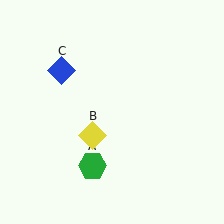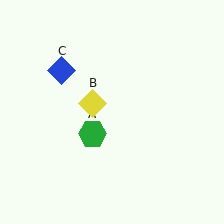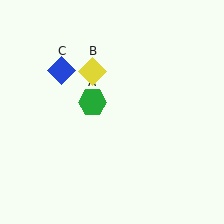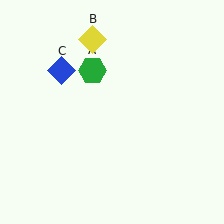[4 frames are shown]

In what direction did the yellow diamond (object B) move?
The yellow diamond (object B) moved up.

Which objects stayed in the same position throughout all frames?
Blue diamond (object C) remained stationary.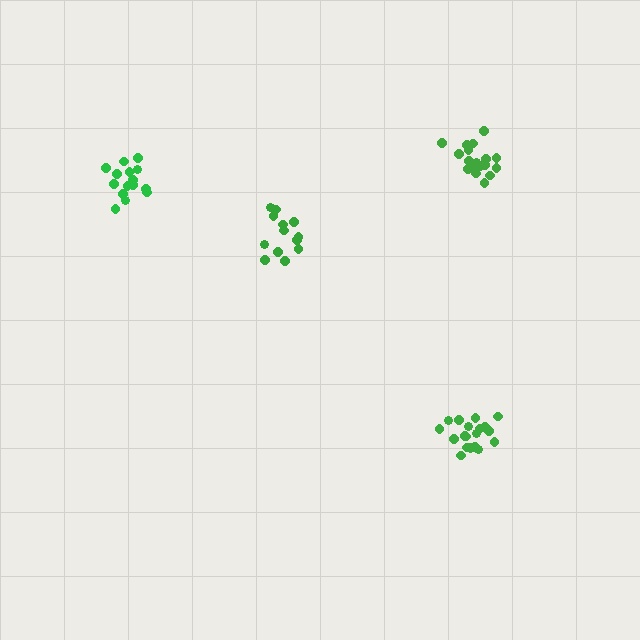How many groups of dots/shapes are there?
There are 4 groups.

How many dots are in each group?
Group 1: 19 dots, Group 2: 16 dots, Group 3: 13 dots, Group 4: 18 dots (66 total).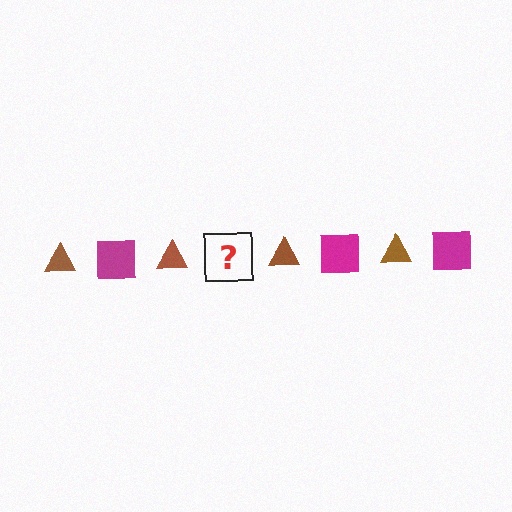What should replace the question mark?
The question mark should be replaced with a magenta square.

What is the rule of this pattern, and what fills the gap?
The rule is that the pattern alternates between brown triangle and magenta square. The gap should be filled with a magenta square.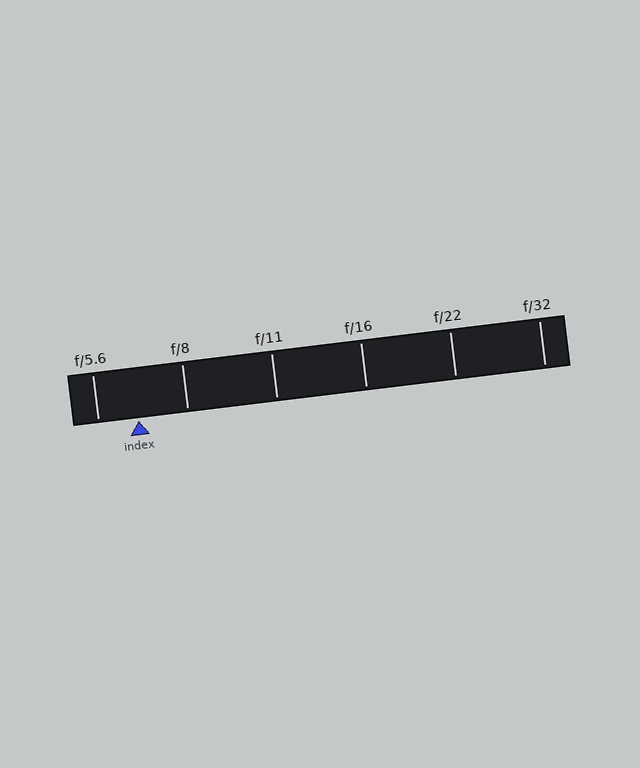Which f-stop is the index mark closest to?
The index mark is closest to f/5.6.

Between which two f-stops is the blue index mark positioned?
The index mark is between f/5.6 and f/8.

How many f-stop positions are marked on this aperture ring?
There are 6 f-stop positions marked.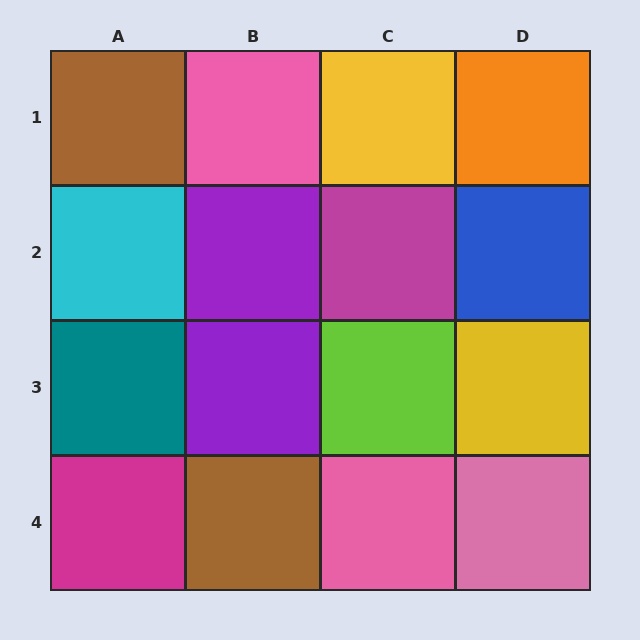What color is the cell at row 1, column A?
Brown.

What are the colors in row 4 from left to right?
Magenta, brown, pink, pink.